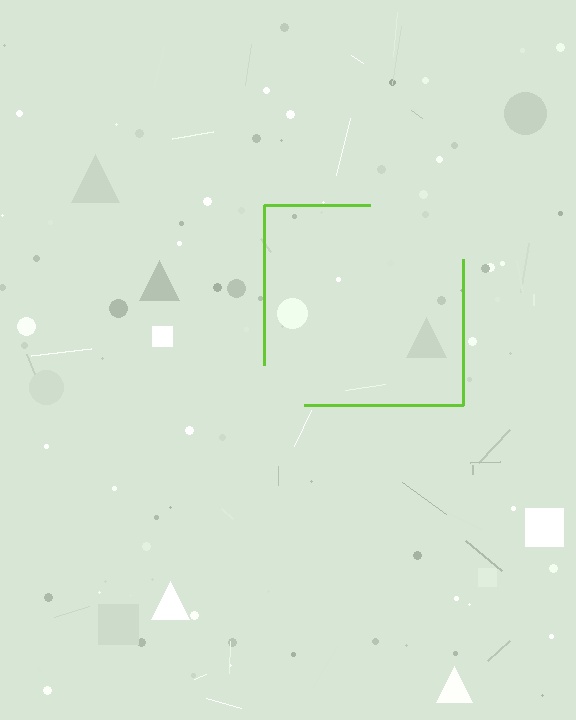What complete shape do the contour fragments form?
The contour fragments form a square.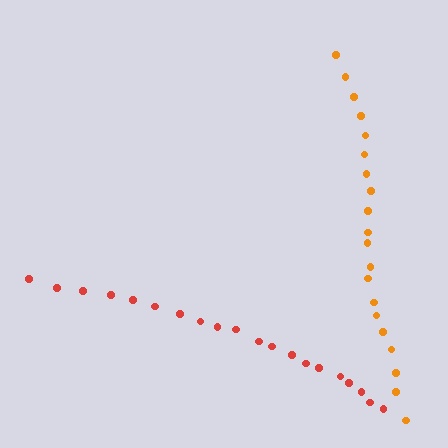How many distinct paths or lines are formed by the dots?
There are 2 distinct paths.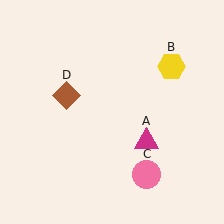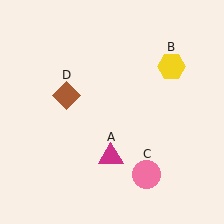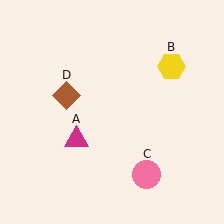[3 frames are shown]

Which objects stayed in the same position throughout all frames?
Yellow hexagon (object B) and pink circle (object C) and brown diamond (object D) remained stationary.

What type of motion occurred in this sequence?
The magenta triangle (object A) rotated clockwise around the center of the scene.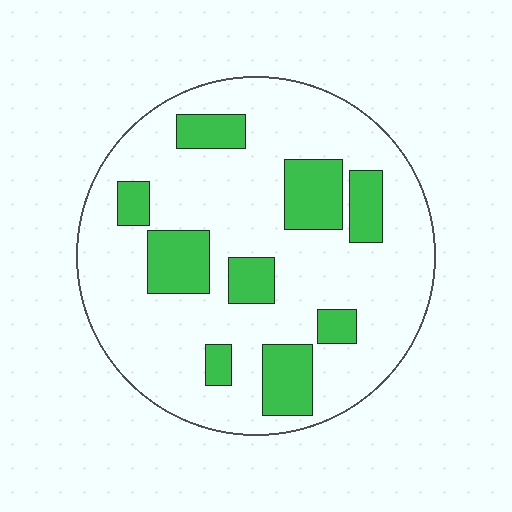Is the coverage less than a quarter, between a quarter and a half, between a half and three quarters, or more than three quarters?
Less than a quarter.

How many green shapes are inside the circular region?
9.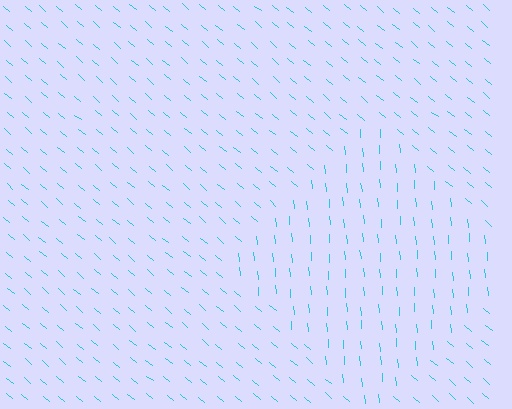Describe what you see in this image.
The image is filled with small cyan line segments. A diamond region in the image has lines oriented differently from the surrounding lines, creating a visible texture boundary.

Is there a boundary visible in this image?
Yes, there is a texture boundary formed by a change in line orientation.